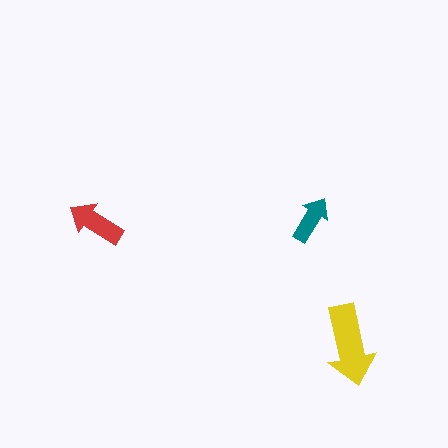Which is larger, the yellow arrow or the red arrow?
The yellow one.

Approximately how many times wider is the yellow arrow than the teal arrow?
About 1.5 times wider.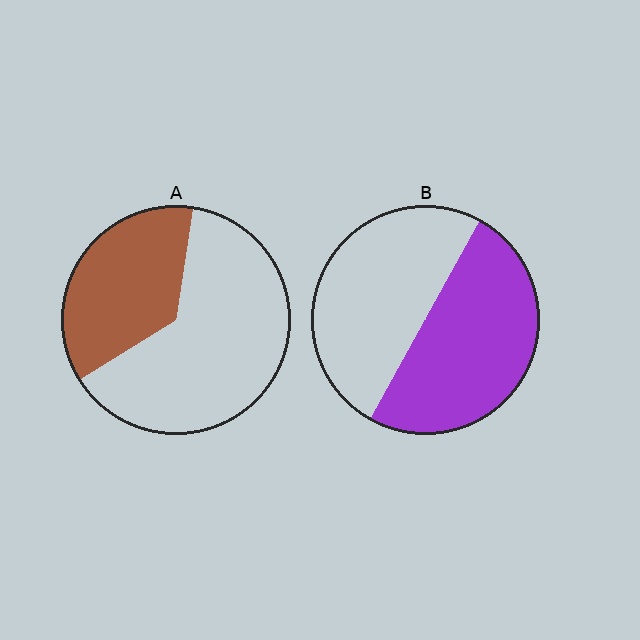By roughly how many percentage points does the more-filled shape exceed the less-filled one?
By roughly 15 percentage points (B over A).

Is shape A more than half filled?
No.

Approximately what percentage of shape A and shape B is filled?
A is approximately 35% and B is approximately 50%.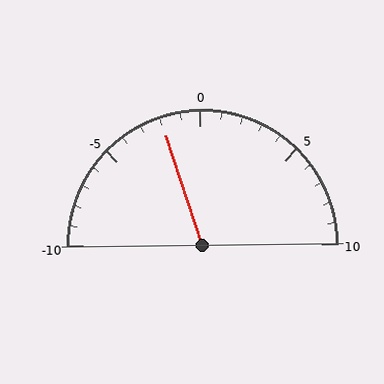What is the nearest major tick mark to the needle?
The nearest major tick mark is 0.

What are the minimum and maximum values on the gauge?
The gauge ranges from -10 to 10.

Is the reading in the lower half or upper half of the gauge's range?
The reading is in the lower half of the range (-10 to 10).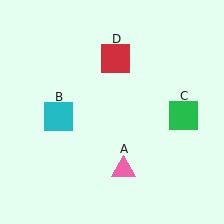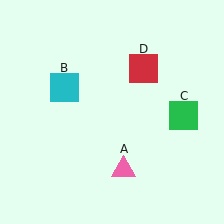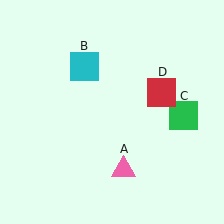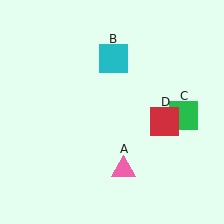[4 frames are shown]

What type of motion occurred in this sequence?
The cyan square (object B), red square (object D) rotated clockwise around the center of the scene.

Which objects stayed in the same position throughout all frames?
Pink triangle (object A) and green square (object C) remained stationary.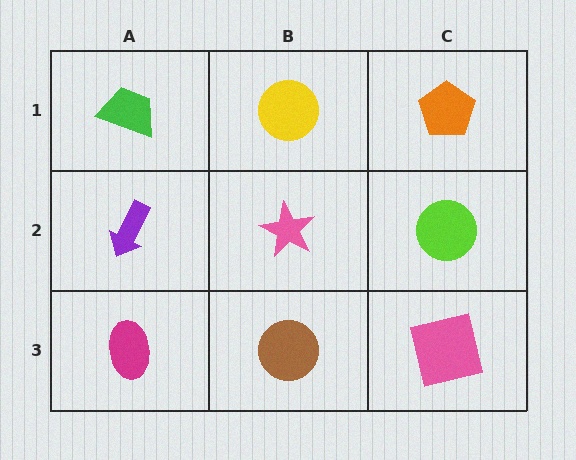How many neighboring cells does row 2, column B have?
4.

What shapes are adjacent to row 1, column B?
A pink star (row 2, column B), a green trapezoid (row 1, column A), an orange pentagon (row 1, column C).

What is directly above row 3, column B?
A pink star.